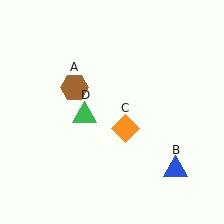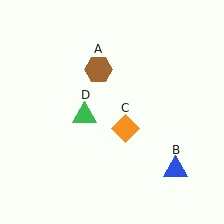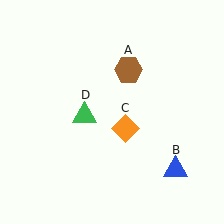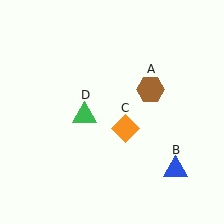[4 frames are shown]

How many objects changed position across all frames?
1 object changed position: brown hexagon (object A).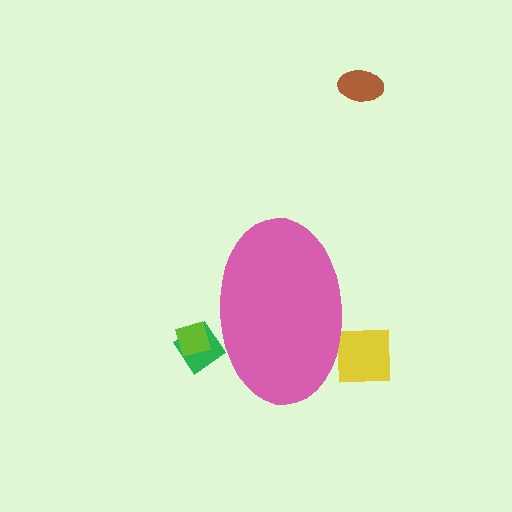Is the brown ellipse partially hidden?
No, the brown ellipse is fully visible.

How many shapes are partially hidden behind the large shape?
3 shapes are partially hidden.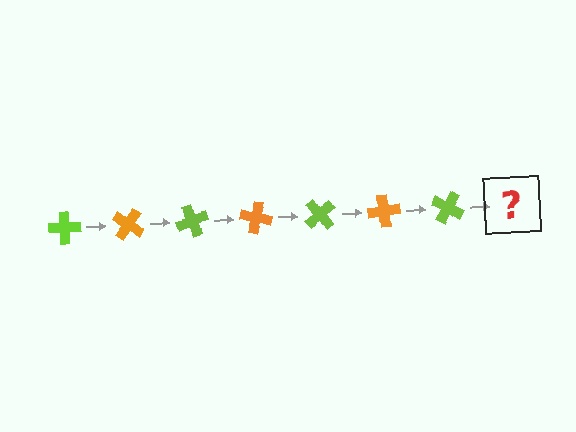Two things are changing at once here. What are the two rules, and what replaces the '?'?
The two rules are that it rotates 35 degrees each step and the color cycles through lime and orange. The '?' should be an orange cross, rotated 245 degrees from the start.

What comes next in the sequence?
The next element should be an orange cross, rotated 245 degrees from the start.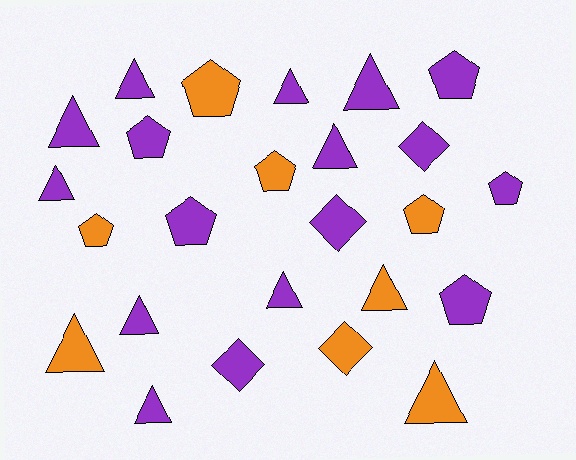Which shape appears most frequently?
Triangle, with 12 objects.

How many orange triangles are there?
There are 3 orange triangles.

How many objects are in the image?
There are 25 objects.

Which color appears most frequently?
Purple, with 17 objects.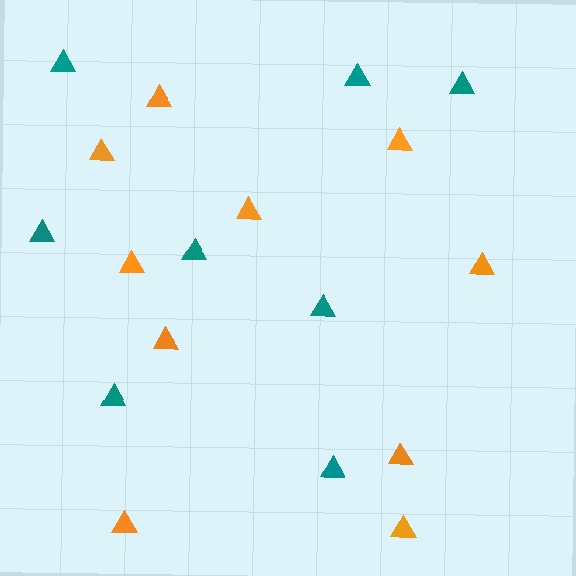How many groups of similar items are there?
There are 2 groups: one group of teal triangles (8) and one group of orange triangles (10).